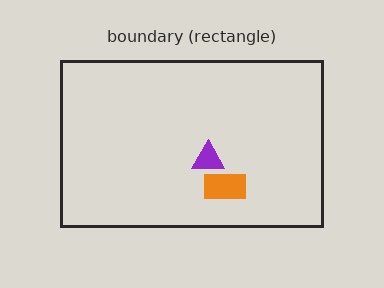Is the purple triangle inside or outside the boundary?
Inside.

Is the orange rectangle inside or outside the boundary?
Inside.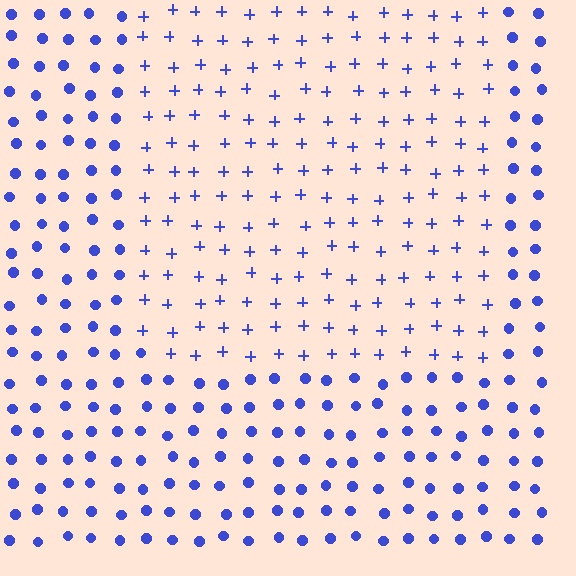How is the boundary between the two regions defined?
The boundary is defined by a change in element shape: plus signs inside vs. circles outside. All elements share the same color and spacing.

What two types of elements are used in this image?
The image uses plus signs inside the rectangle region and circles outside it.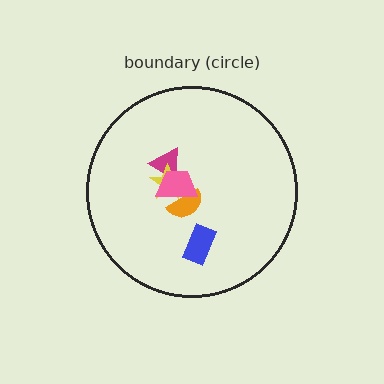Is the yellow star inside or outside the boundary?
Inside.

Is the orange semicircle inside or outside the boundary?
Inside.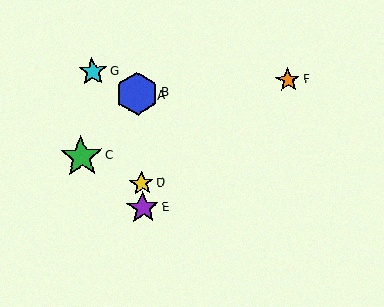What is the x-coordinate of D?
Object D is at x≈142.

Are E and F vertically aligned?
No, E is at x≈143 and F is at x≈288.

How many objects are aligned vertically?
4 objects (A, B, D, E) are aligned vertically.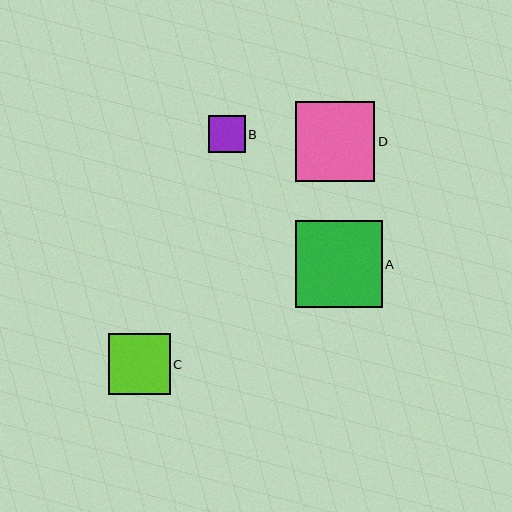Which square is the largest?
Square A is the largest with a size of approximately 87 pixels.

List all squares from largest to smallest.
From largest to smallest: A, D, C, B.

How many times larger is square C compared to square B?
Square C is approximately 1.7 times the size of square B.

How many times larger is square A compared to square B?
Square A is approximately 2.4 times the size of square B.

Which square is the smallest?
Square B is the smallest with a size of approximately 37 pixels.